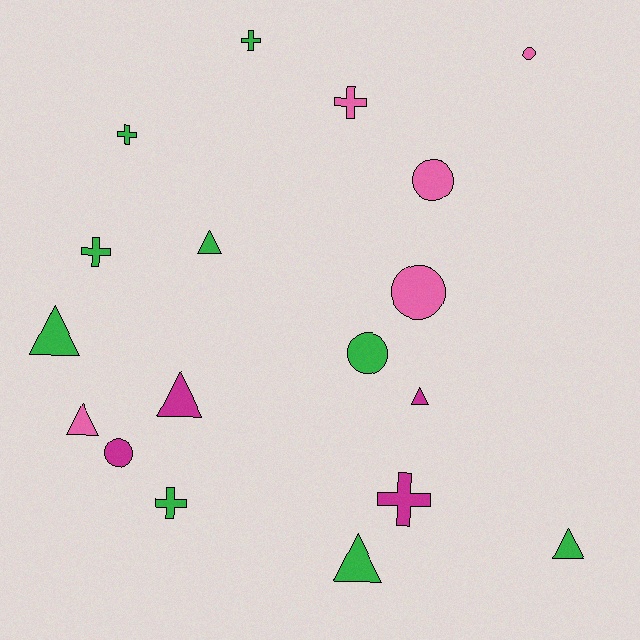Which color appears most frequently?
Green, with 9 objects.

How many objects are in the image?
There are 18 objects.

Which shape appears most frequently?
Triangle, with 7 objects.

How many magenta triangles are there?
There are 2 magenta triangles.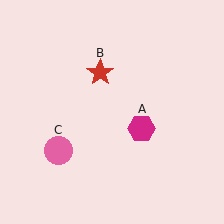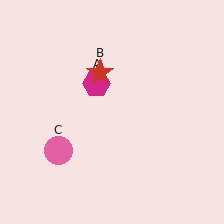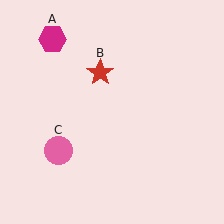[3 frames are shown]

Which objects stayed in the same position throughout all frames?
Red star (object B) and pink circle (object C) remained stationary.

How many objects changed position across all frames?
1 object changed position: magenta hexagon (object A).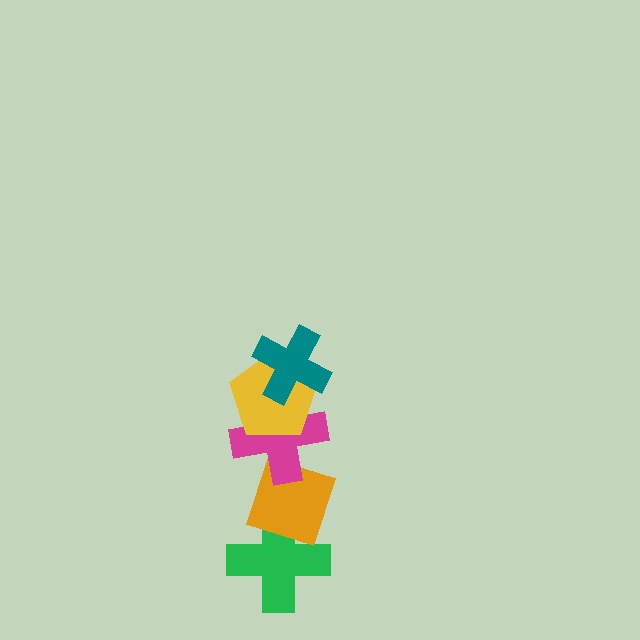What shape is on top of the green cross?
The orange diamond is on top of the green cross.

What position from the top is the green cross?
The green cross is 5th from the top.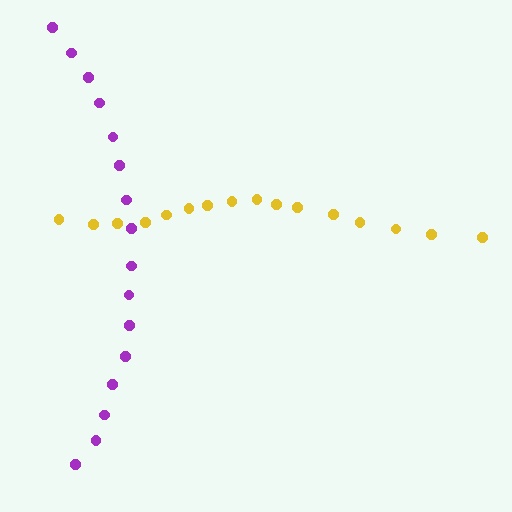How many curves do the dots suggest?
There are 2 distinct paths.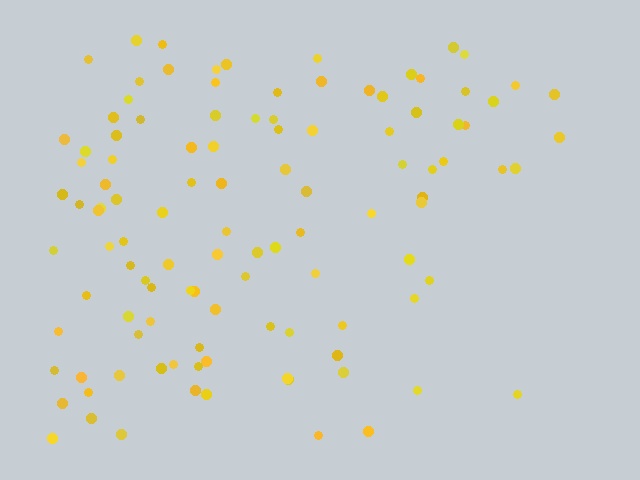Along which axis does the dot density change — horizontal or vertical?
Horizontal.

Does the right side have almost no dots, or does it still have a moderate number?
Still a moderate number, just noticeably fewer than the left.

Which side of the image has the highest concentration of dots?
The left.